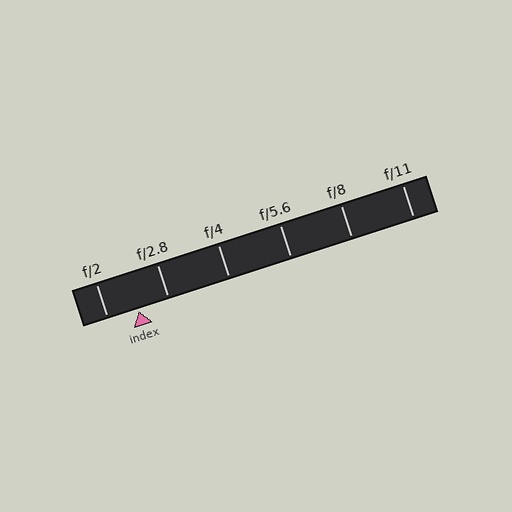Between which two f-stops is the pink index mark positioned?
The index mark is between f/2 and f/2.8.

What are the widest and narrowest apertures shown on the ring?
The widest aperture shown is f/2 and the narrowest is f/11.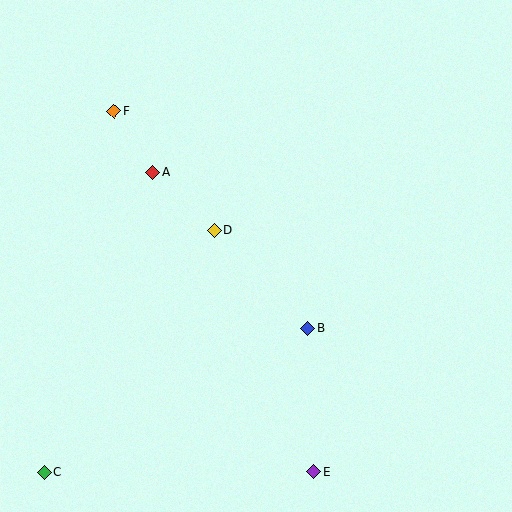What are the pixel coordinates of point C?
Point C is at (44, 472).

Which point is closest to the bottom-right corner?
Point E is closest to the bottom-right corner.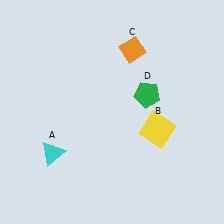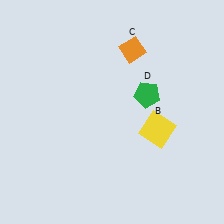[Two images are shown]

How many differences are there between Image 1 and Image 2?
There is 1 difference between the two images.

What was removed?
The cyan triangle (A) was removed in Image 2.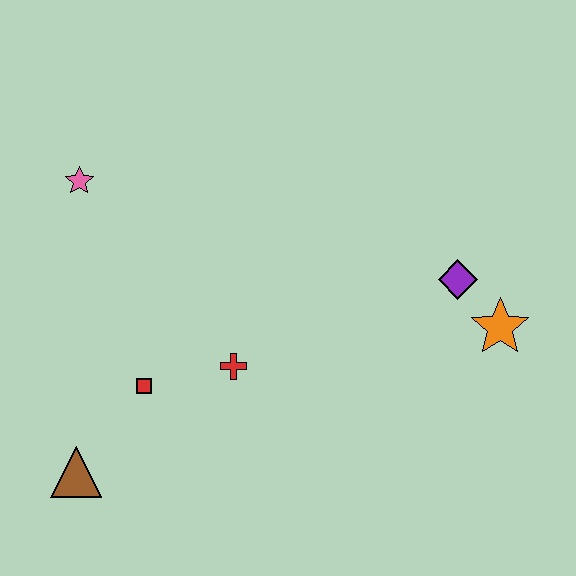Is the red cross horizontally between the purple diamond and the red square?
Yes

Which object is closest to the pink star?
The red square is closest to the pink star.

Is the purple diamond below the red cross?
No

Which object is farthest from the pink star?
The orange star is farthest from the pink star.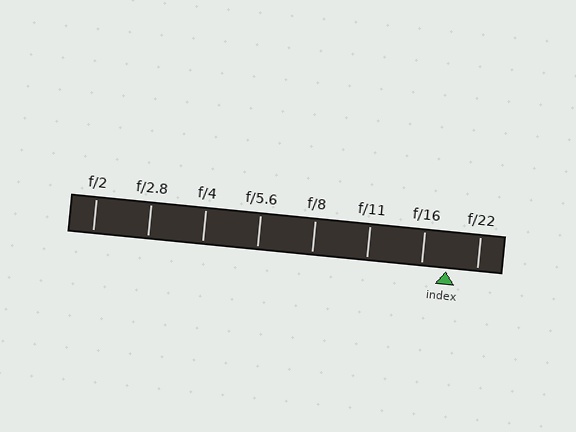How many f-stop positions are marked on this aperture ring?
There are 8 f-stop positions marked.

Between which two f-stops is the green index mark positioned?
The index mark is between f/16 and f/22.